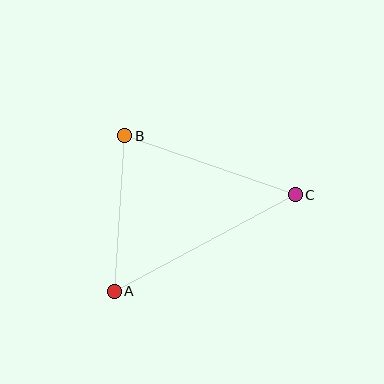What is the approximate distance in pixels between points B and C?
The distance between B and C is approximately 181 pixels.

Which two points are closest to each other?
Points A and B are closest to each other.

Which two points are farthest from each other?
Points A and C are farthest from each other.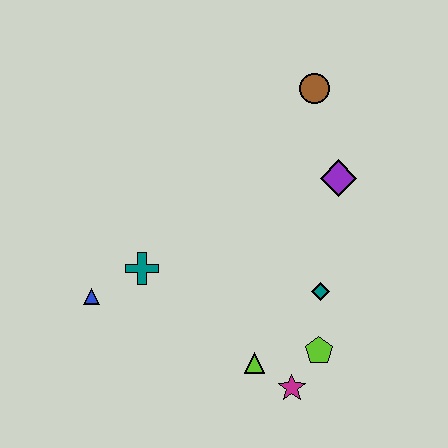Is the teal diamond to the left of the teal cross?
No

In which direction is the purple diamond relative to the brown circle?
The purple diamond is below the brown circle.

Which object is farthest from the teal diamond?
The blue triangle is farthest from the teal diamond.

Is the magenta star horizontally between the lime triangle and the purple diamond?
Yes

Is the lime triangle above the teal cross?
No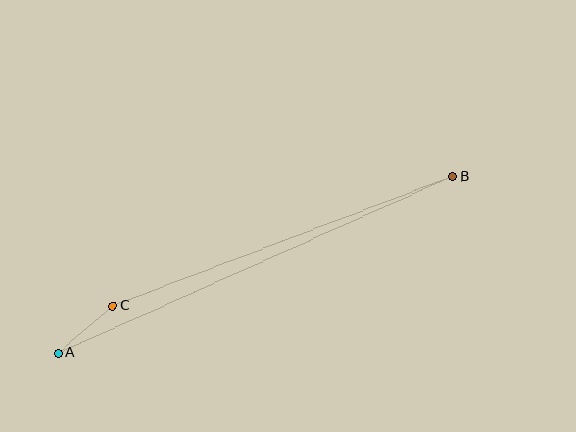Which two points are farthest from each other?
Points A and B are farthest from each other.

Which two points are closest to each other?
Points A and C are closest to each other.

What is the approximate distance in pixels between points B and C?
The distance between B and C is approximately 364 pixels.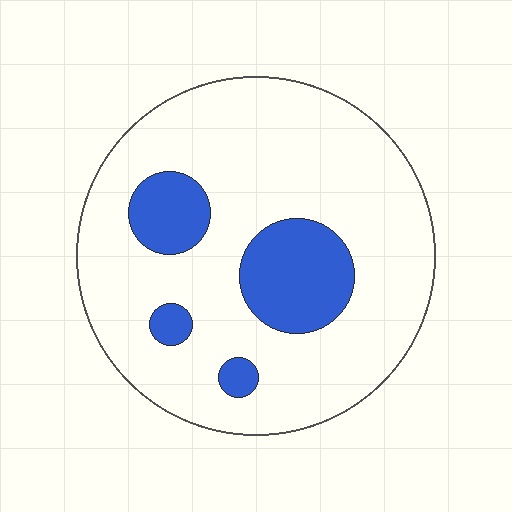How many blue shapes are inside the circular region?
4.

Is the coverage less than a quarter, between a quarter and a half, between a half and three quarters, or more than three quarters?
Less than a quarter.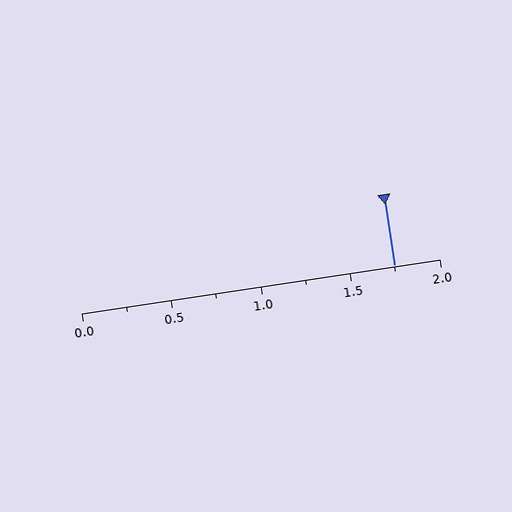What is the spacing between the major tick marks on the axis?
The major ticks are spaced 0.5 apart.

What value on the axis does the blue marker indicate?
The marker indicates approximately 1.75.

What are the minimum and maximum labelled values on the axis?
The axis runs from 0.0 to 2.0.